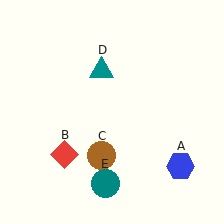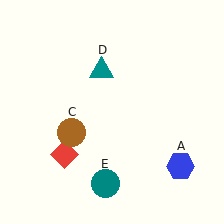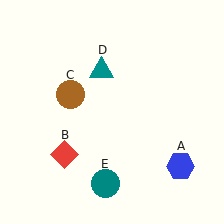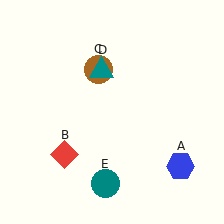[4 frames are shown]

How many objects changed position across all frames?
1 object changed position: brown circle (object C).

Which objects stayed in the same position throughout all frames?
Blue hexagon (object A) and red diamond (object B) and teal triangle (object D) and teal circle (object E) remained stationary.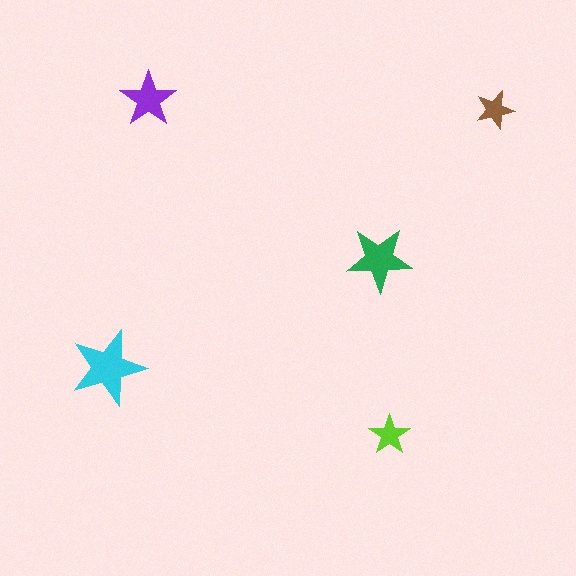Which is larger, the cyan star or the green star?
The cyan one.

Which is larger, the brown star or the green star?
The green one.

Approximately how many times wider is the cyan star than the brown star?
About 2 times wider.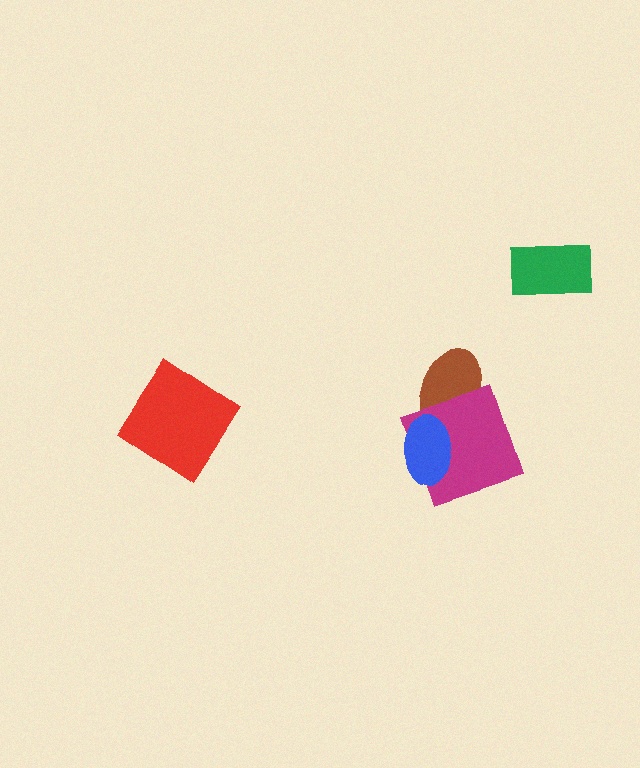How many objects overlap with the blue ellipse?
2 objects overlap with the blue ellipse.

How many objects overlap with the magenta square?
2 objects overlap with the magenta square.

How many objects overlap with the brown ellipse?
2 objects overlap with the brown ellipse.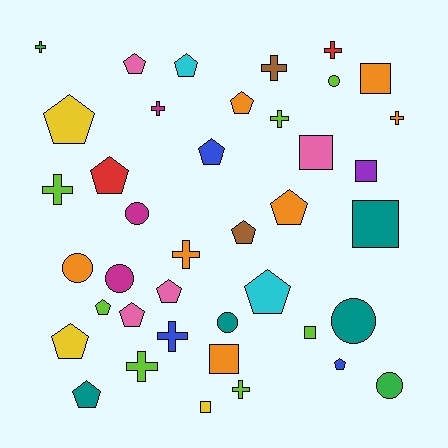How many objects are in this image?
There are 40 objects.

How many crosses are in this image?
There are 11 crosses.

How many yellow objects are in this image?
There are 3 yellow objects.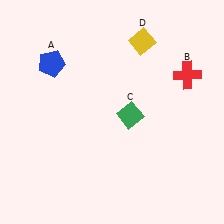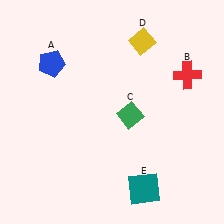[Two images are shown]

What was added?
A teal square (E) was added in Image 2.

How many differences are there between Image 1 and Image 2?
There is 1 difference between the two images.